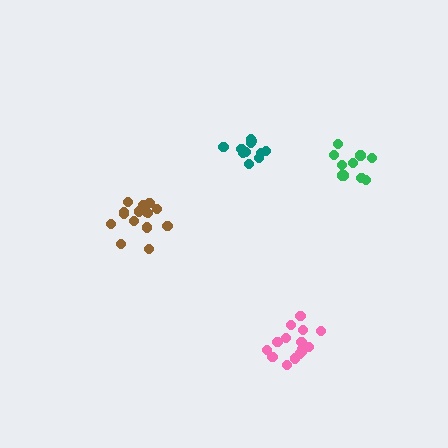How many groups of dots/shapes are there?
There are 4 groups.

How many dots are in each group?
Group 1: 15 dots, Group 2: 11 dots, Group 3: 16 dots, Group 4: 10 dots (52 total).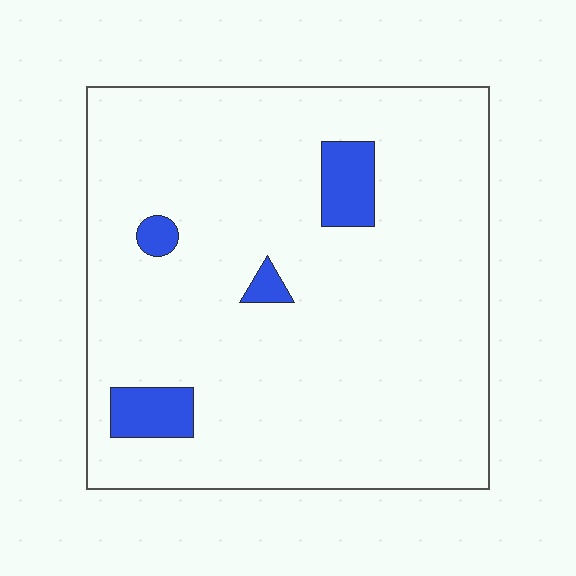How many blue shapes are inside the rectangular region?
4.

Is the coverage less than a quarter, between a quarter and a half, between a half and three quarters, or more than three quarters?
Less than a quarter.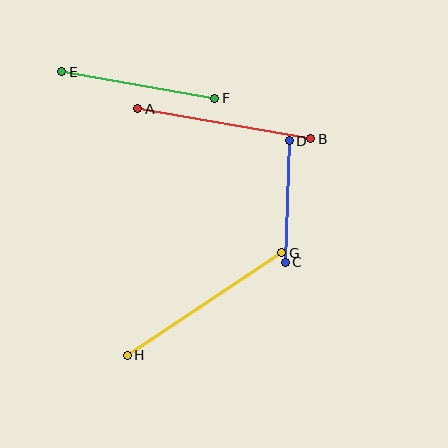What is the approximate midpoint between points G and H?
The midpoint is at approximately (205, 304) pixels.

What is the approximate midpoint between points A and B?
The midpoint is at approximately (224, 124) pixels.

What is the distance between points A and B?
The distance is approximately 175 pixels.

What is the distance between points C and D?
The distance is approximately 121 pixels.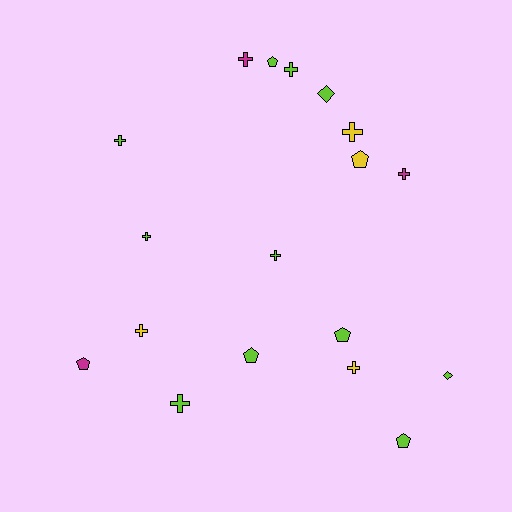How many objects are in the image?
There are 18 objects.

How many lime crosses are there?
There are 5 lime crosses.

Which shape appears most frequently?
Cross, with 10 objects.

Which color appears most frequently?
Lime, with 11 objects.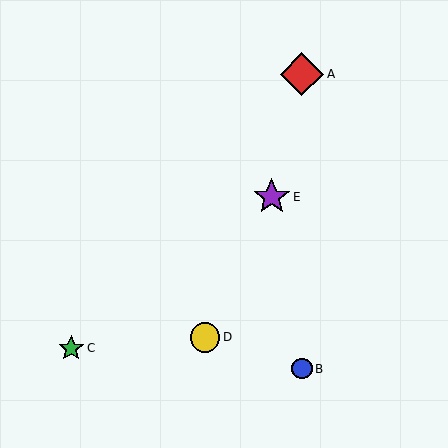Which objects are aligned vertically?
Objects A, B are aligned vertically.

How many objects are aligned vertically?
2 objects (A, B) are aligned vertically.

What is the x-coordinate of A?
Object A is at x≈302.